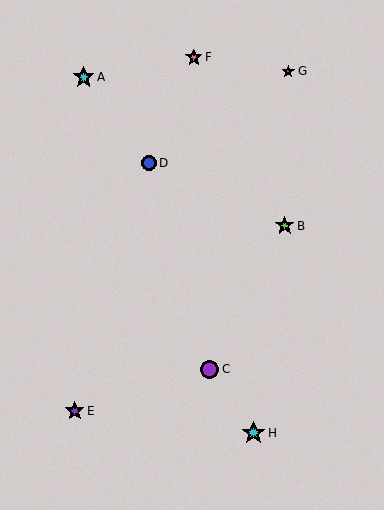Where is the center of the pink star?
The center of the pink star is at (194, 57).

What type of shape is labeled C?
Shape C is a purple circle.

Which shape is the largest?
The cyan star (labeled H) is the largest.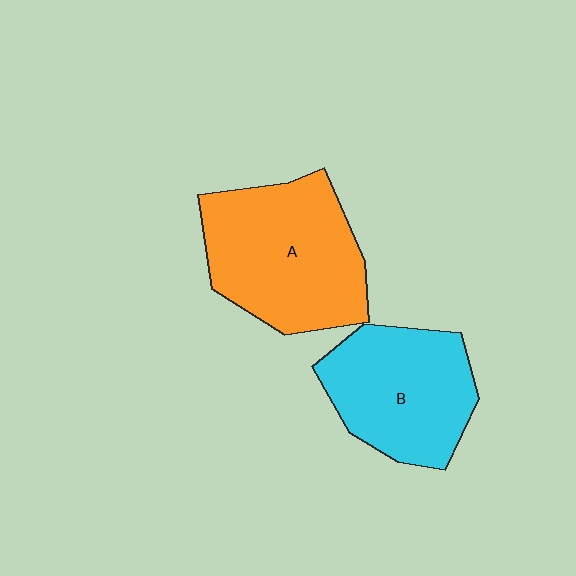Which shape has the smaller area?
Shape B (cyan).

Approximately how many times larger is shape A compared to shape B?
Approximately 1.2 times.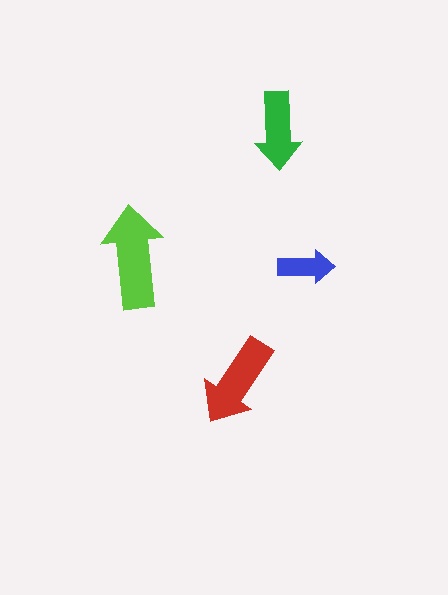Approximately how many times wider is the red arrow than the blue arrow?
About 1.5 times wider.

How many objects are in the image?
There are 4 objects in the image.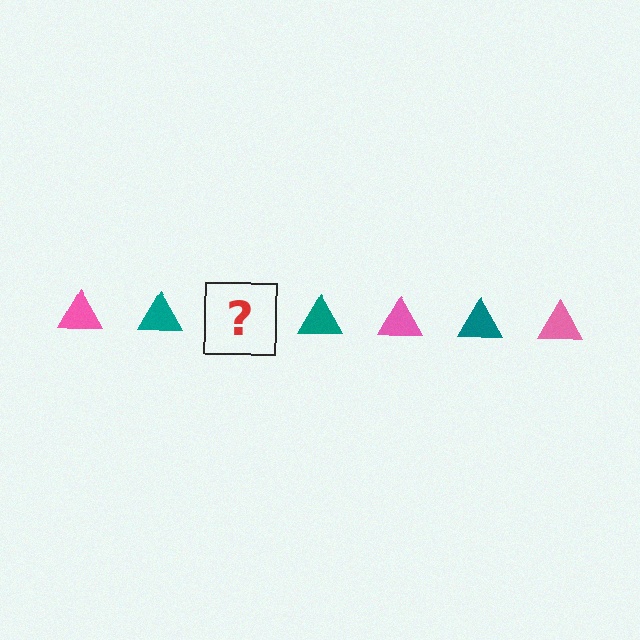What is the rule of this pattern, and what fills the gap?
The rule is that the pattern cycles through pink, teal triangles. The gap should be filled with a pink triangle.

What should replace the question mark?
The question mark should be replaced with a pink triangle.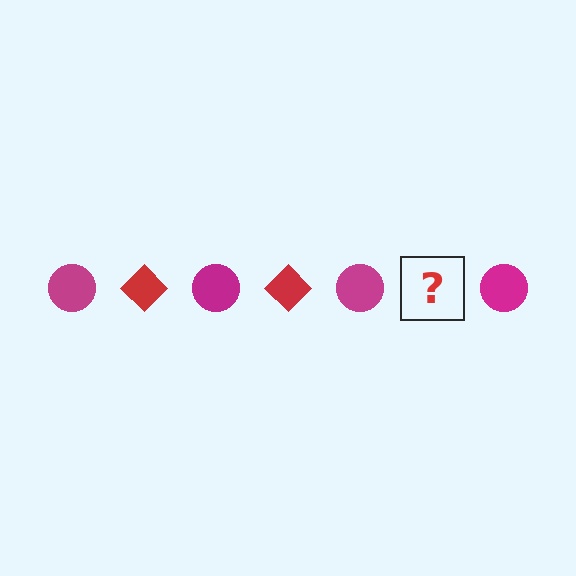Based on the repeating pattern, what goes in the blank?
The blank should be a red diamond.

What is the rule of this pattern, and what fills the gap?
The rule is that the pattern alternates between magenta circle and red diamond. The gap should be filled with a red diamond.